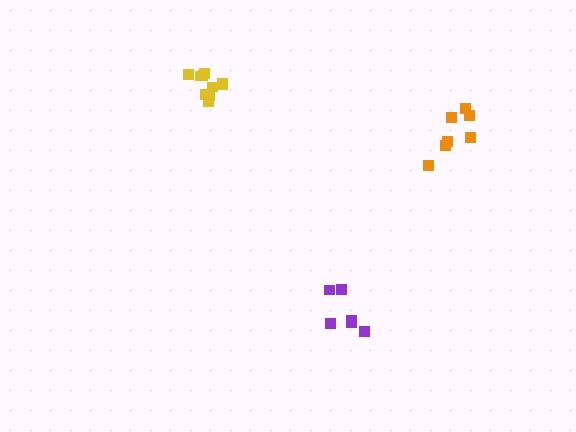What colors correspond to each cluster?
The clusters are colored: yellow, purple, orange.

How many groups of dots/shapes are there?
There are 3 groups.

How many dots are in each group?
Group 1: 10 dots, Group 2: 6 dots, Group 3: 7 dots (23 total).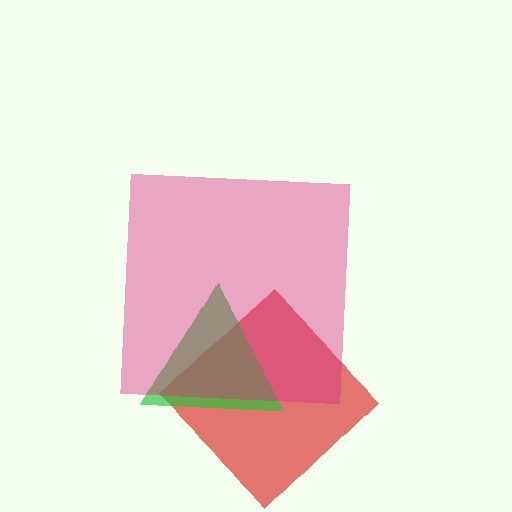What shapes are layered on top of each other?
The layered shapes are: a red diamond, a green triangle, a magenta square.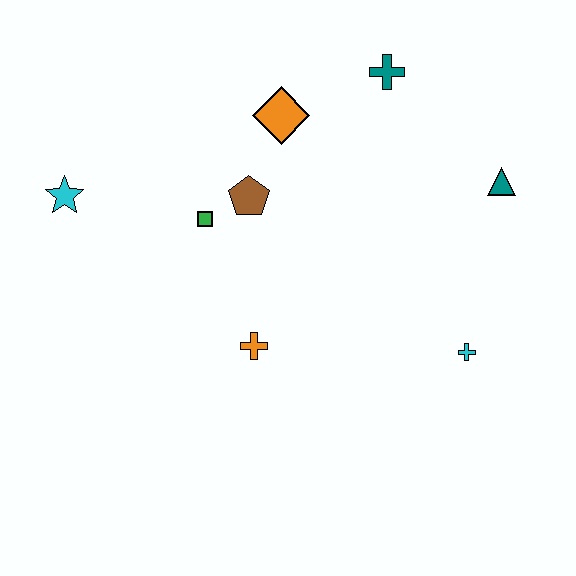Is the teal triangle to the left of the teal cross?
No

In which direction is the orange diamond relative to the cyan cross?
The orange diamond is above the cyan cross.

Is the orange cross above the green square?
No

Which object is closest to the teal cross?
The orange diamond is closest to the teal cross.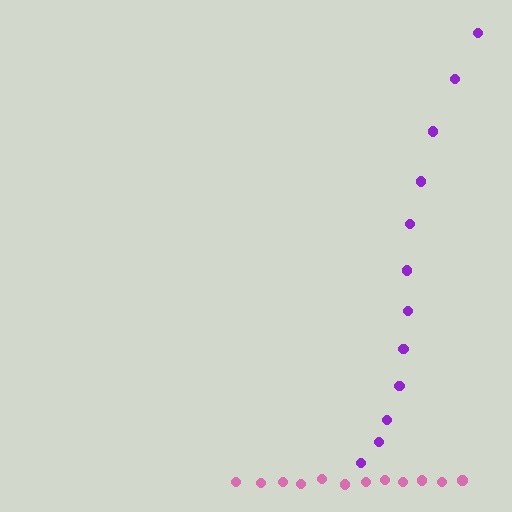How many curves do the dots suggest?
There are 2 distinct paths.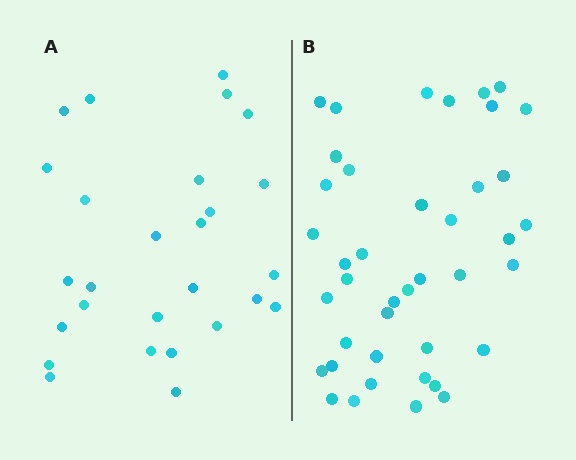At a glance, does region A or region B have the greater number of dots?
Region B (the right region) has more dots.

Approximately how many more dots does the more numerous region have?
Region B has approximately 15 more dots than region A.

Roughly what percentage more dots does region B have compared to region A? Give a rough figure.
About 50% more.